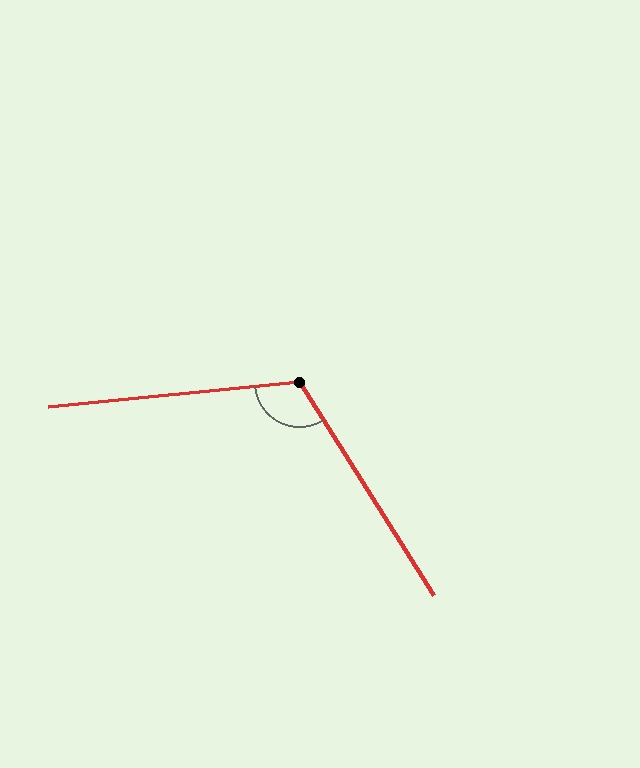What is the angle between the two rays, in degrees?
Approximately 116 degrees.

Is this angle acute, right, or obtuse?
It is obtuse.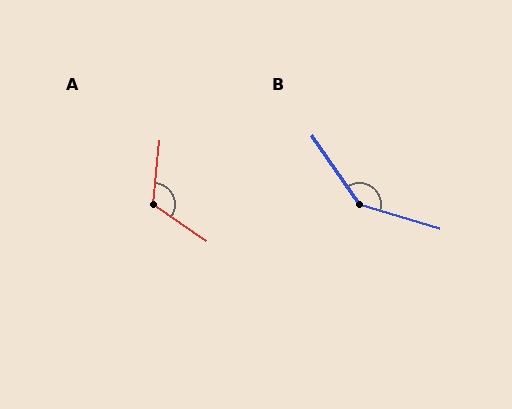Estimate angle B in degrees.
Approximately 141 degrees.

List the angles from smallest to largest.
A (118°), B (141°).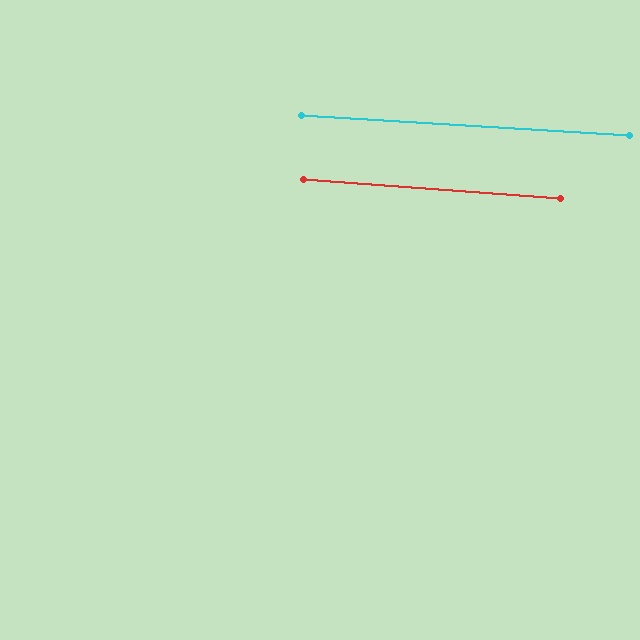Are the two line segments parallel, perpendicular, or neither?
Parallel — their directions differ by only 0.4°.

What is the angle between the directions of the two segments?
Approximately 0 degrees.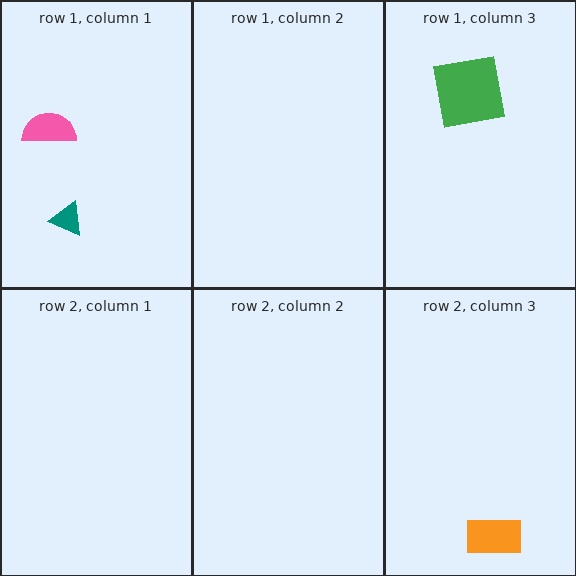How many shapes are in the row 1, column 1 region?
2.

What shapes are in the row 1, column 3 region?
The green square.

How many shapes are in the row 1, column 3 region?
1.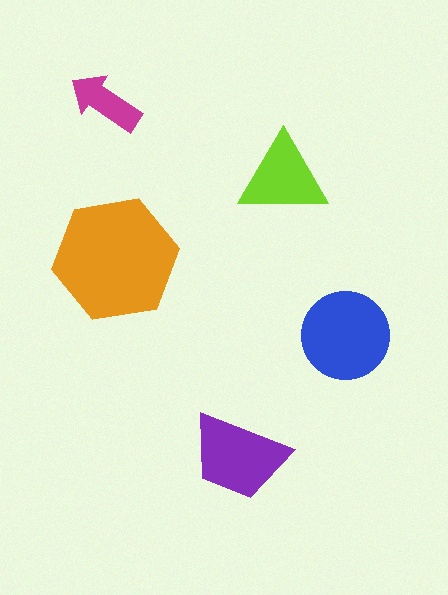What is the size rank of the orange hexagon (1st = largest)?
1st.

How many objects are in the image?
There are 5 objects in the image.